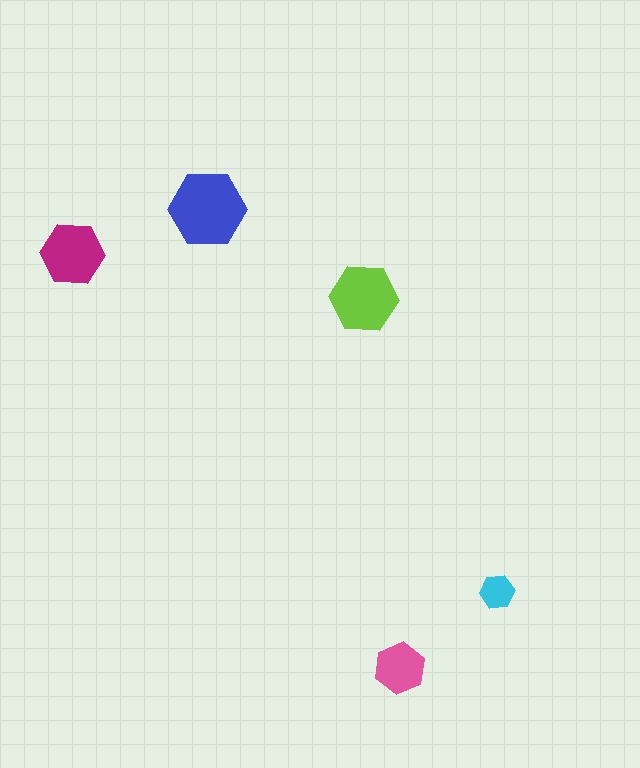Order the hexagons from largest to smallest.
the blue one, the lime one, the magenta one, the pink one, the cyan one.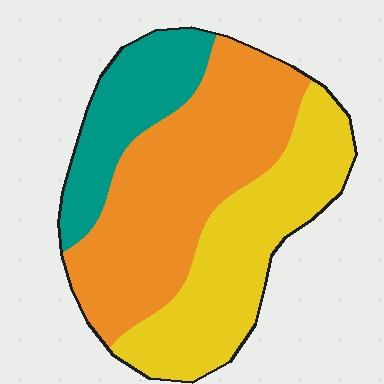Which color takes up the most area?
Orange, at roughly 45%.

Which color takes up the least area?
Teal, at roughly 20%.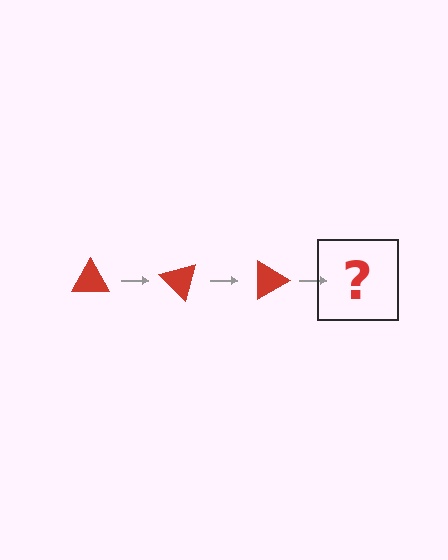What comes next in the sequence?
The next element should be a red triangle rotated 135 degrees.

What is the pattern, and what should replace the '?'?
The pattern is that the triangle rotates 45 degrees each step. The '?' should be a red triangle rotated 135 degrees.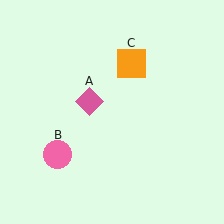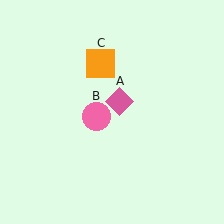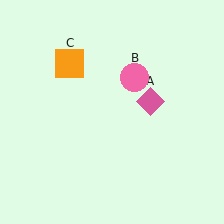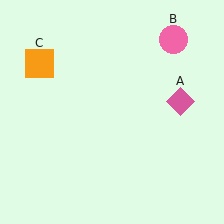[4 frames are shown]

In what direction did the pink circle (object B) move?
The pink circle (object B) moved up and to the right.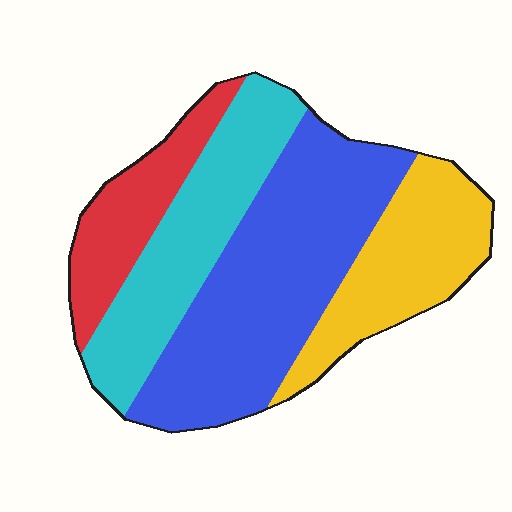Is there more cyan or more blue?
Blue.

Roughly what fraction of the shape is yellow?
Yellow takes up less than a quarter of the shape.